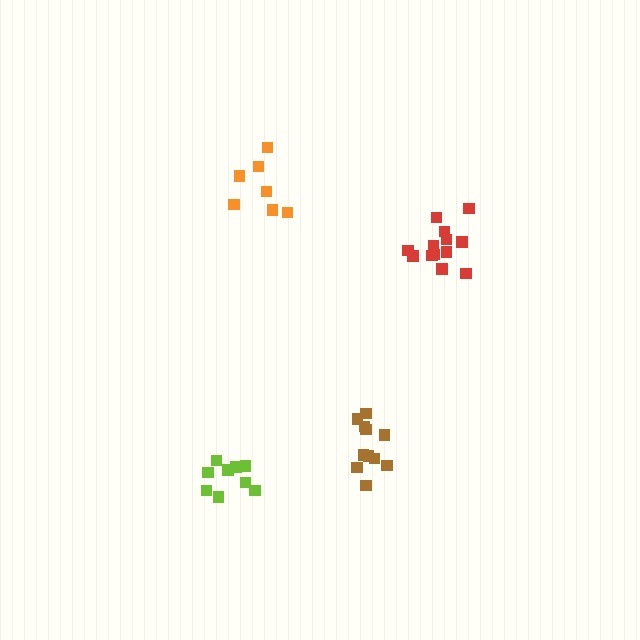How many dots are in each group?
Group 1: 9 dots, Group 2: 13 dots, Group 3: 7 dots, Group 4: 11 dots (40 total).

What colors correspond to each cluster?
The clusters are colored: lime, red, orange, brown.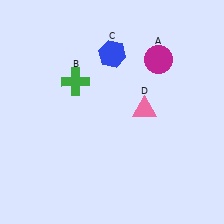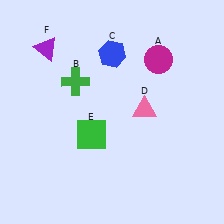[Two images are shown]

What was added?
A green square (E), a purple triangle (F) were added in Image 2.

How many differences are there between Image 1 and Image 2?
There are 2 differences between the two images.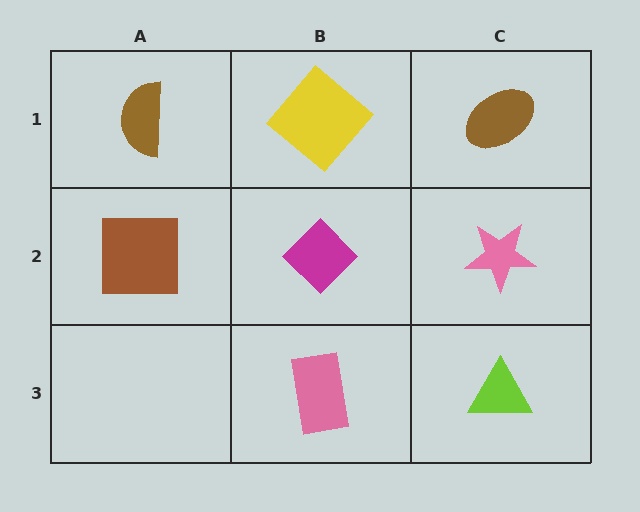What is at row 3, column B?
A pink rectangle.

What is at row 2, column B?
A magenta diamond.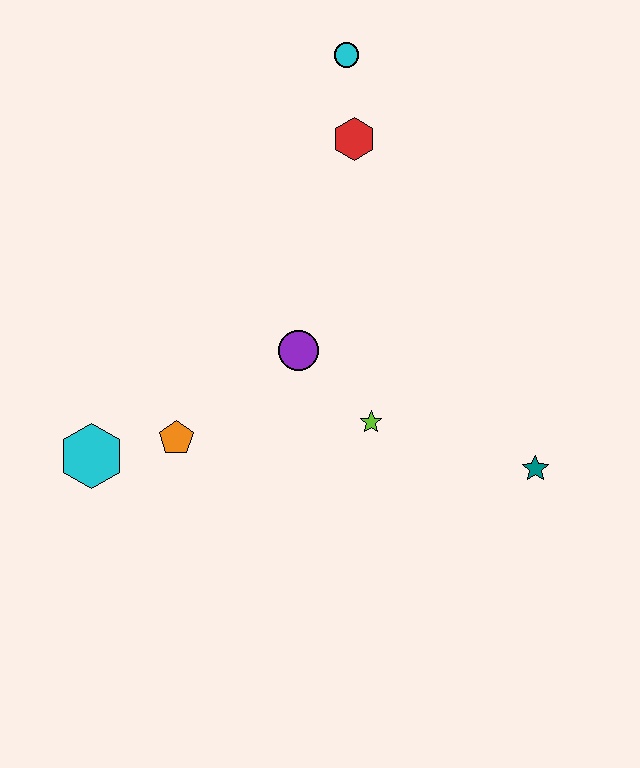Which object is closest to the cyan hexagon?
The orange pentagon is closest to the cyan hexagon.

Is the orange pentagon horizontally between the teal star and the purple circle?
No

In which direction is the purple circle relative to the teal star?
The purple circle is to the left of the teal star.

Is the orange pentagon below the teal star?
No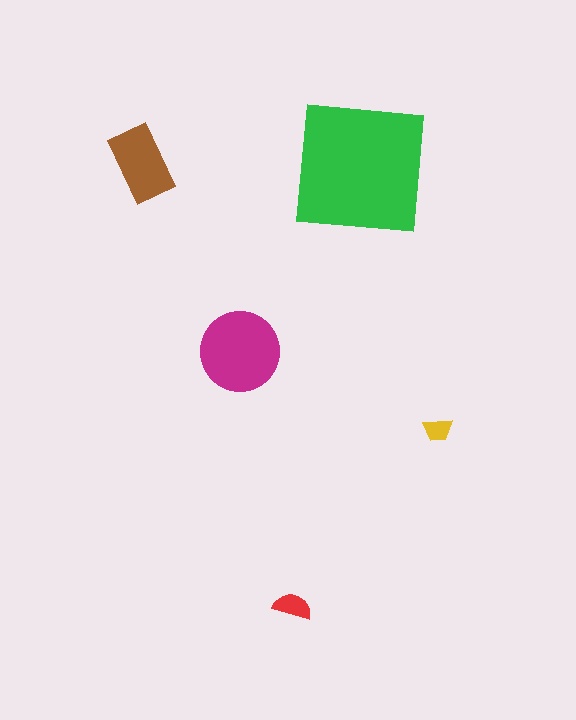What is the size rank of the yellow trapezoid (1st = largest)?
5th.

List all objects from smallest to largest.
The yellow trapezoid, the red semicircle, the brown rectangle, the magenta circle, the green square.